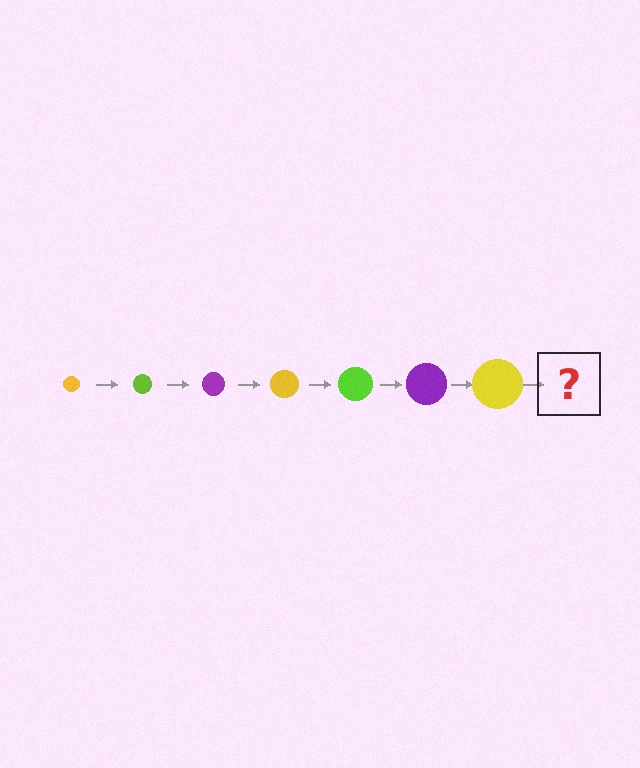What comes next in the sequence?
The next element should be a lime circle, larger than the previous one.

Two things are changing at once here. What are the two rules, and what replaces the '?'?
The two rules are that the circle grows larger each step and the color cycles through yellow, lime, and purple. The '?' should be a lime circle, larger than the previous one.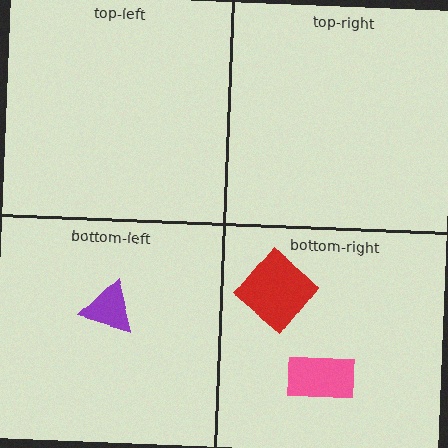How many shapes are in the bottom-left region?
1.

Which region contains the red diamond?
The bottom-right region.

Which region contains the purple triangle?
The bottom-left region.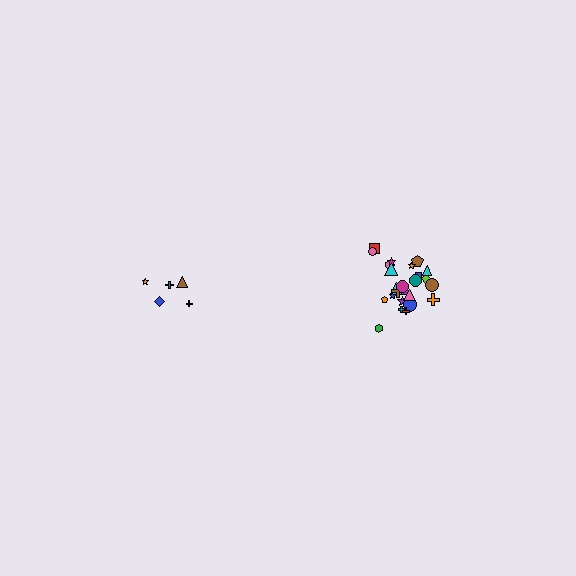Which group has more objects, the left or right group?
The right group.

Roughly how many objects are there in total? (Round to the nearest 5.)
Roughly 30 objects in total.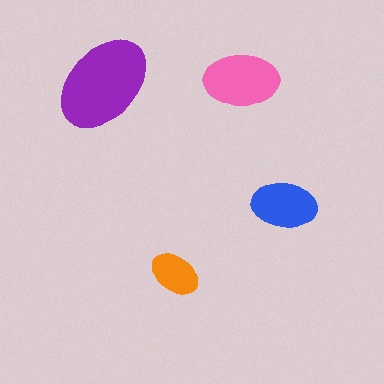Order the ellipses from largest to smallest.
the purple one, the pink one, the blue one, the orange one.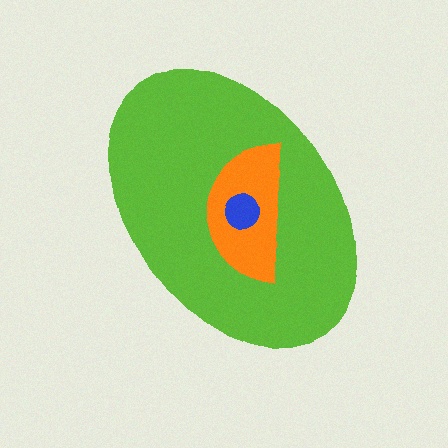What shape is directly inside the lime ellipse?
The orange semicircle.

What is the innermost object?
The blue circle.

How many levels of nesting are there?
3.